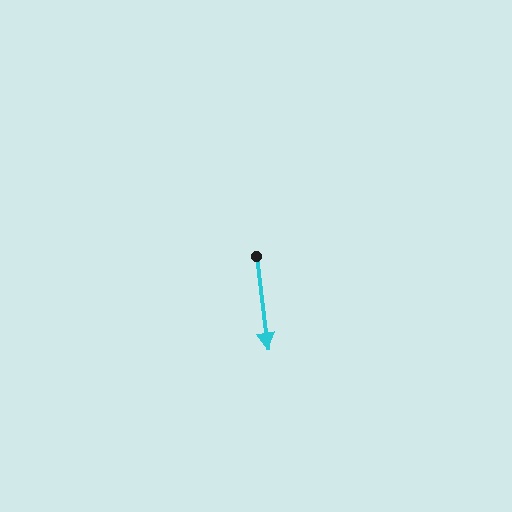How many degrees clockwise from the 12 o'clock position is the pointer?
Approximately 173 degrees.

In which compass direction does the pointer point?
South.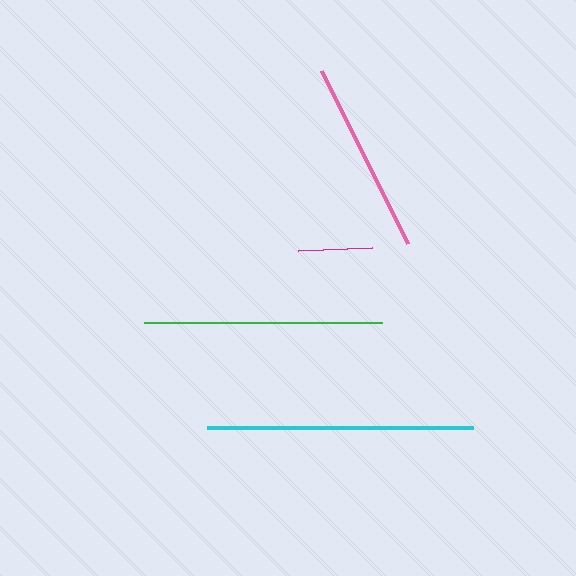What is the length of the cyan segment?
The cyan segment is approximately 266 pixels long.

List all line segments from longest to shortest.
From longest to shortest: cyan, green, pink, magenta.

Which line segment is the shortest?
The magenta line is the shortest at approximately 74 pixels.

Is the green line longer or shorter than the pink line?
The green line is longer than the pink line.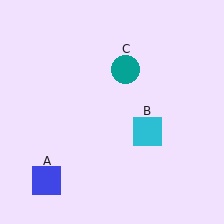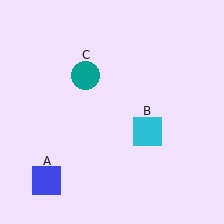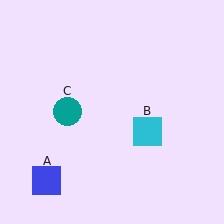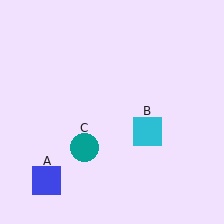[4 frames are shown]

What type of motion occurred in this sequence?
The teal circle (object C) rotated counterclockwise around the center of the scene.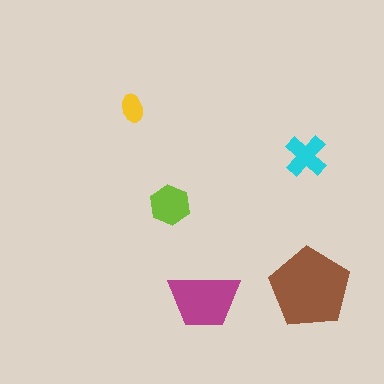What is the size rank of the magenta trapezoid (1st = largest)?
2nd.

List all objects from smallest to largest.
The yellow ellipse, the cyan cross, the lime hexagon, the magenta trapezoid, the brown pentagon.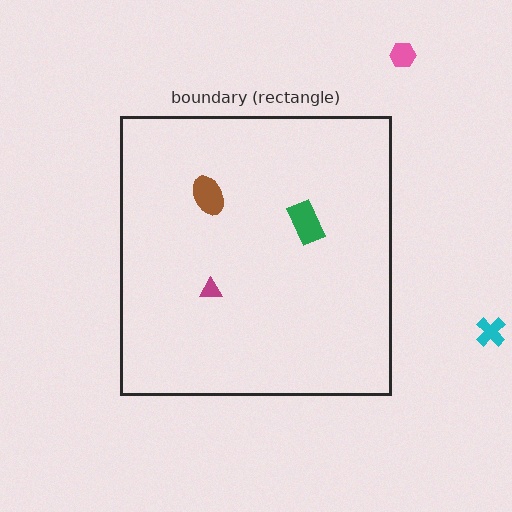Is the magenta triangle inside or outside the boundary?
Inside.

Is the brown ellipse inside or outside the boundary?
Inside.